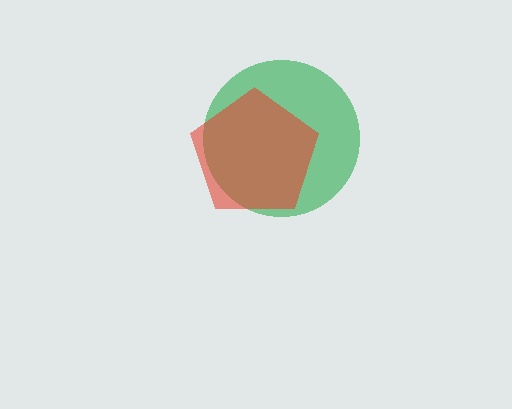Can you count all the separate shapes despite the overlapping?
Yes, there are 2 separate shapes.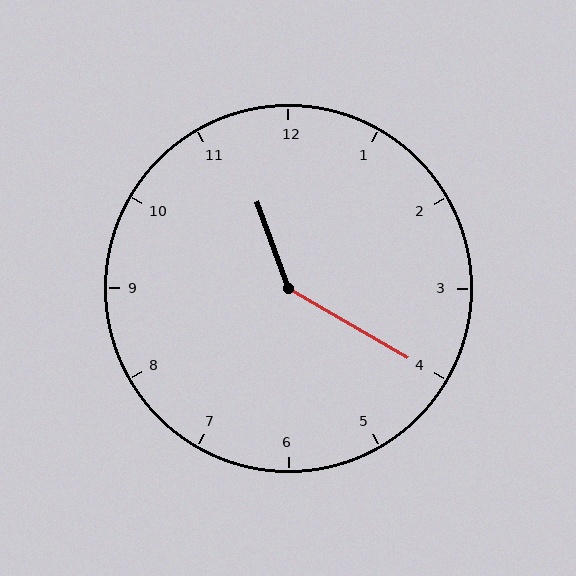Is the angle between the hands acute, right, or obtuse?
It is obtuse.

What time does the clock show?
11:20.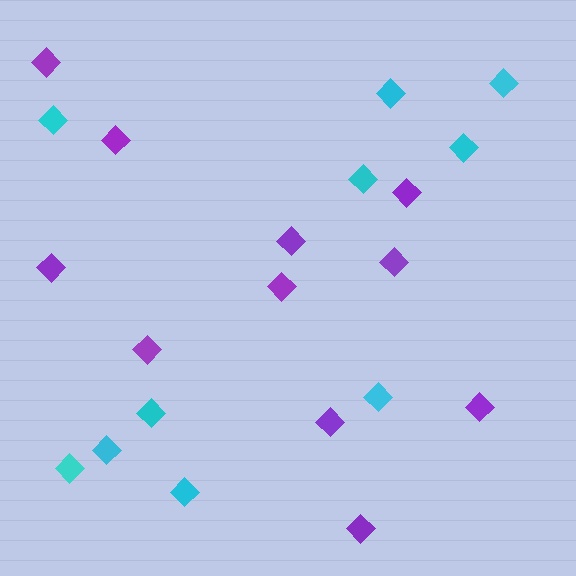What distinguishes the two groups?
There are 2 groups: one group of purple diamonds (11) and one group of cyan diamonds (10).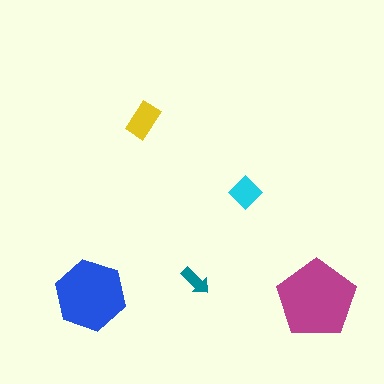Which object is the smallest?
The teal arrow.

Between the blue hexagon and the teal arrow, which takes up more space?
The blue hexagon.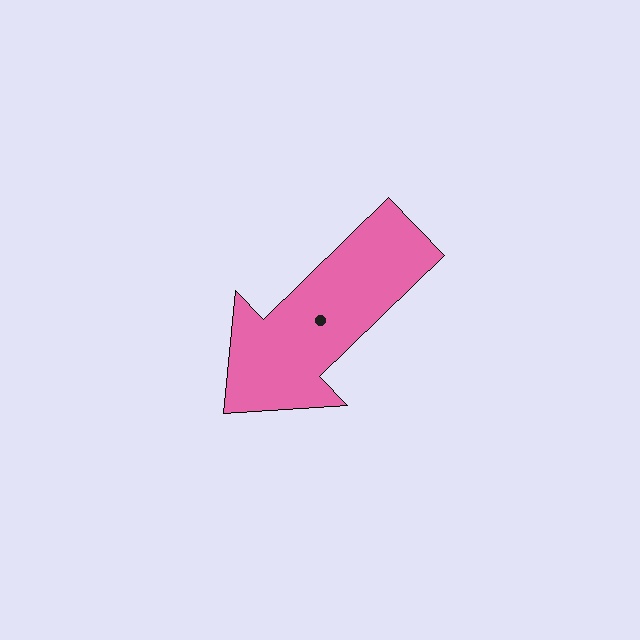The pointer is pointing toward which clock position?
Roughly 8 o'clock.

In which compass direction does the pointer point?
Southwest.